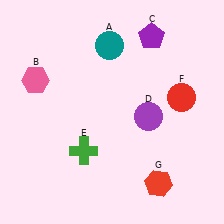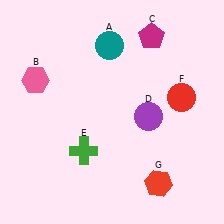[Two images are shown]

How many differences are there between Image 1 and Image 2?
There is 1 difference between the two images.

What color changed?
The pentagon (C) changed from purple in Image 1 to magenta in Image 2.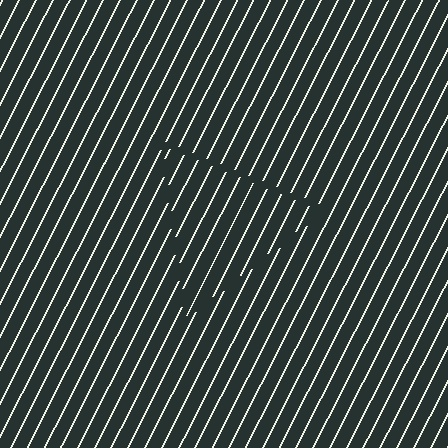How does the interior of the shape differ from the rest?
The interior of the shape contains the same grating, shifted by half a period — the contour is defined by the phase discontinuity where line-ends from the inner and outer gratings abut.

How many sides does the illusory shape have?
3 sides — the line-ends trace a triangle.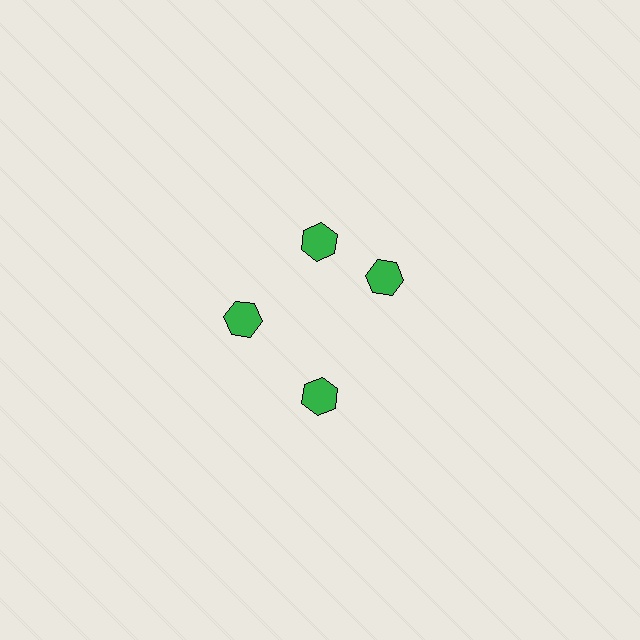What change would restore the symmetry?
The symmetry would be restored by rotating it back into even spacing with its neighbors so that all 4 hexagons sit at equal angles and equal distance from the center.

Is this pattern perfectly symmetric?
No. The 4 green hexagons are arranged in a ring, but one element near the 3 o'clock position is rotated out of alignment along the ring, breaking the 4-fold rotational symmetry.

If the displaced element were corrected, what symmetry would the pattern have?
It would have 4-fold rotational symmetry — the pattern would map onto itself every 90 degrees.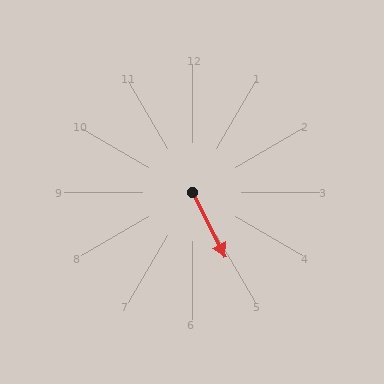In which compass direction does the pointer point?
Southeast.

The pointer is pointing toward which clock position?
Roughly 5 o'clock.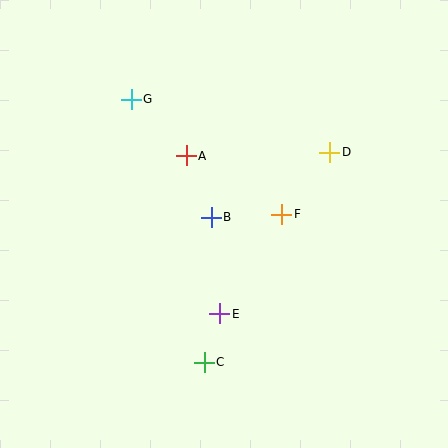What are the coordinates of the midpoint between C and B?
The midpoint between C and B is at (208, 290).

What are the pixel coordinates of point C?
Point C is at (204, 362).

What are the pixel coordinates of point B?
Point B is at (211, 217).